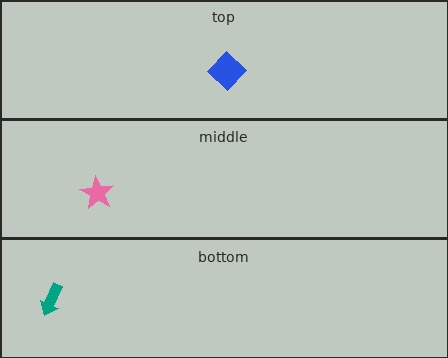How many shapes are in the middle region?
1.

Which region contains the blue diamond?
The top region.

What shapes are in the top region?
The blue diamond.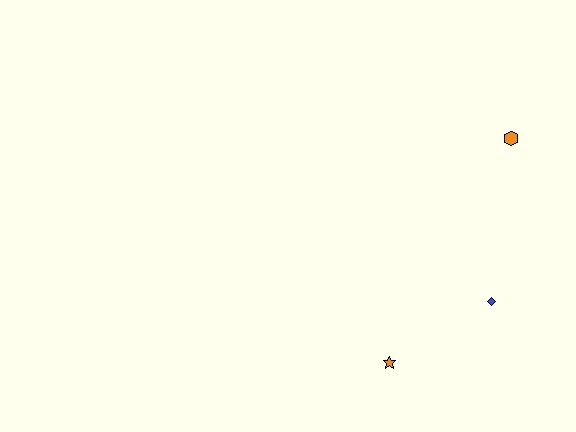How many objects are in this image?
There are 3 objects.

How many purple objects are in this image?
There are no purple objects.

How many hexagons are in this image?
There is 1 hexagon.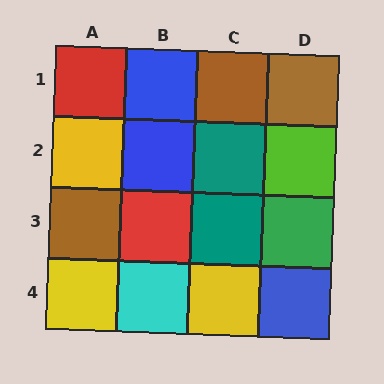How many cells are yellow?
3 cells are yellow.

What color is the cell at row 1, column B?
Blue.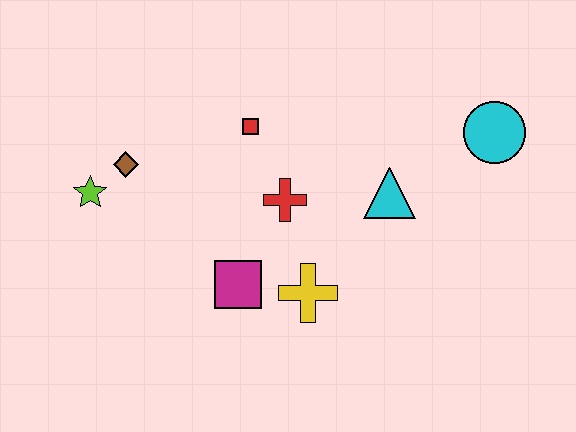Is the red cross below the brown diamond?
Yes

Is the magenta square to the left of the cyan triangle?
Yes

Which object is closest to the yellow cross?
The magenta square is closest to the yellow cross.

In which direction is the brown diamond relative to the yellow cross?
The brown diamond is to the left of the yellow cross.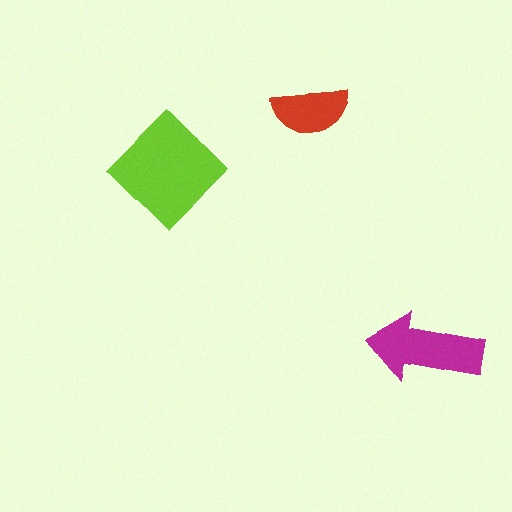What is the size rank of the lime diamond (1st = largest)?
1st.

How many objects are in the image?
There are 3 objects in the image.